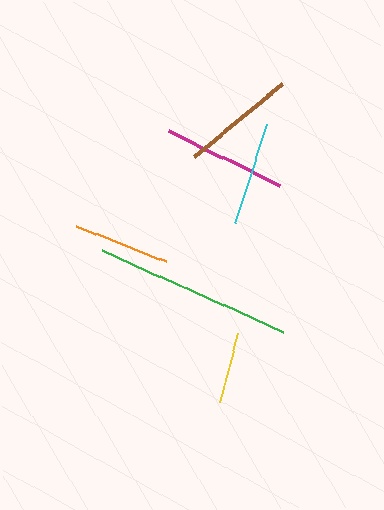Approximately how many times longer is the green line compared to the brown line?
The green line is approximately 1.7 times the length of the brown line.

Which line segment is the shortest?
The yellow line is the shortest at approximately 71 pixels.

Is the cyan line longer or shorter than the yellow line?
The cyan line is longer than the yellow line.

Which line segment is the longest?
The green line is the longest at approximately 198 pixels.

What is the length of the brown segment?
The brown segment is approximately 114 pixels long.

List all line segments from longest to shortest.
From longest to shortest: green, magenta, brown, cyan, orange, yellow.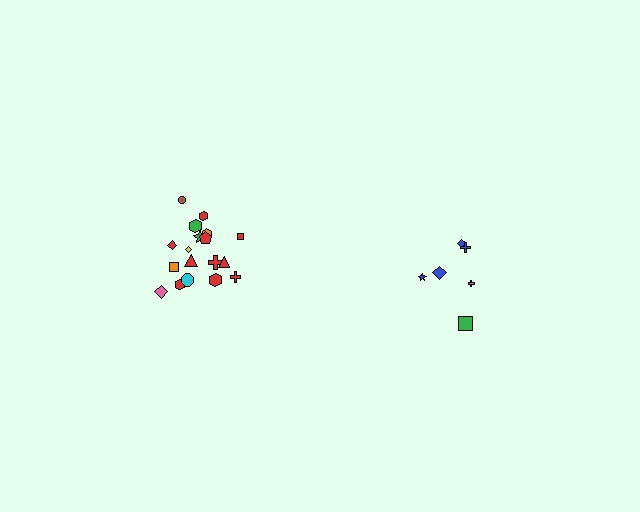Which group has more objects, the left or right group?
The left group.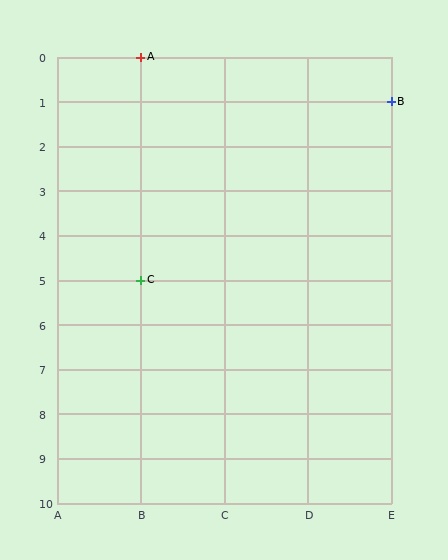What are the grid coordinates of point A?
Point A is at grid coordinates (B, 0).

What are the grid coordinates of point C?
Point C is at grid coordinates (B, 5).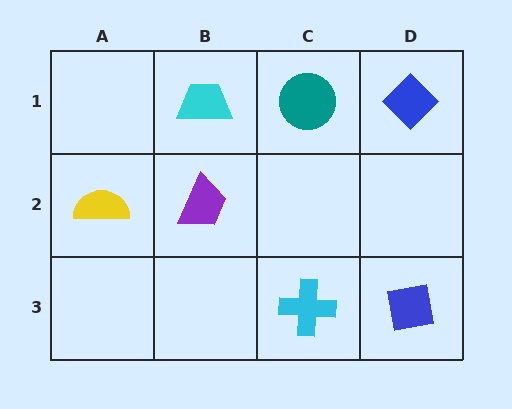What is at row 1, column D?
A blue diamond.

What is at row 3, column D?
A blue square.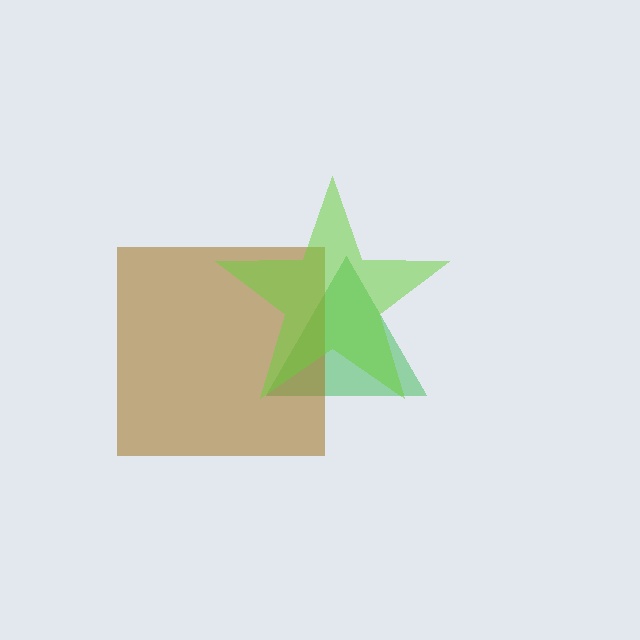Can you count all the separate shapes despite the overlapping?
Yes, there are 3 separate shapes.